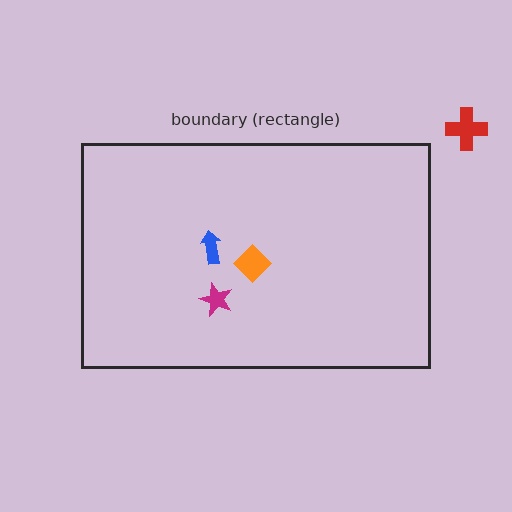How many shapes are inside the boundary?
3 inside, 1 outside.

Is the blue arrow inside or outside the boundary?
Inside.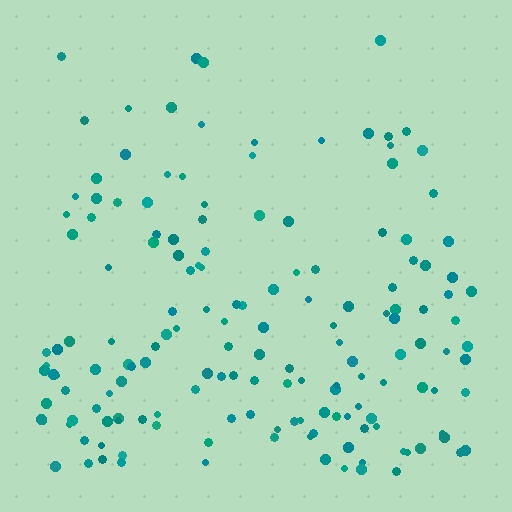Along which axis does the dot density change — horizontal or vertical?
Vertical.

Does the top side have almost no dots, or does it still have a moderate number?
Still a moderate number, just noticeably fewer than the bottom.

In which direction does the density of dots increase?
From top to bottom, with the bottom side densest.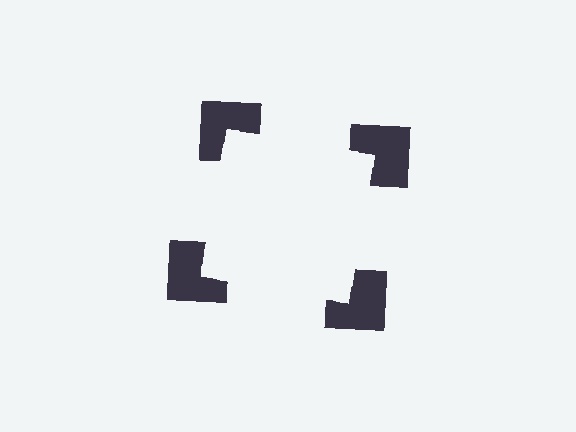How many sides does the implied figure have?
4 sides.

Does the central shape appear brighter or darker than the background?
It typically appears slightly brighter than the background, even though no actual brightness change is drawn.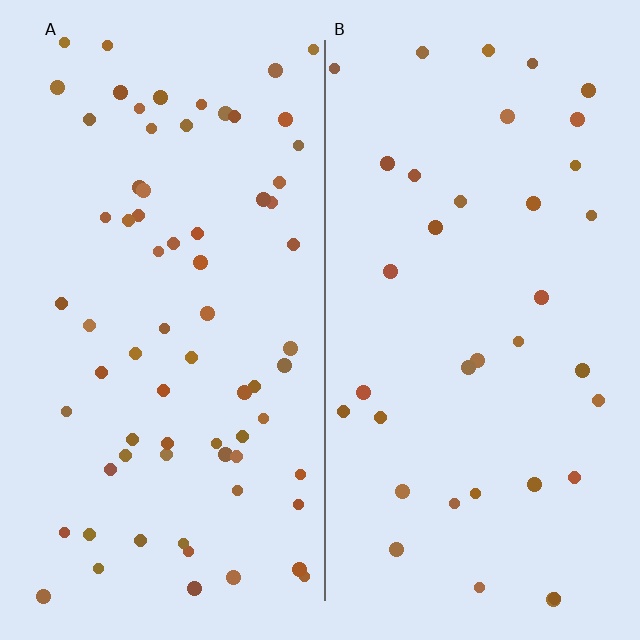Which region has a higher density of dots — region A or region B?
A (the left).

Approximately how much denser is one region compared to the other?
Approximately 1.9× — region A over region B.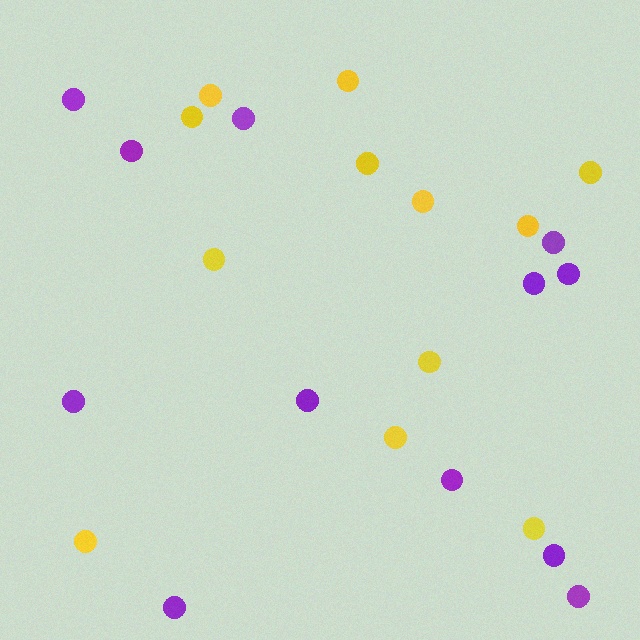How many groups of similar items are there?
There are 2 groups: one group of purple circles (12) and one group of yellow circles (12).